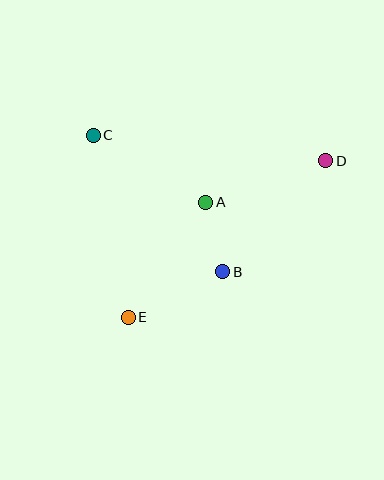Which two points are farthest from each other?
Points D and E are farthest from each other.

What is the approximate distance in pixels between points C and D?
The distance between C and D is approximately 234 pixels.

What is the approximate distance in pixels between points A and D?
The distance between A and D is approximately 127 pixels.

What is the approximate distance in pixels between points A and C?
The distance between A and C is approximately 131 pixels.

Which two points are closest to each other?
Points A and B are closest to each other.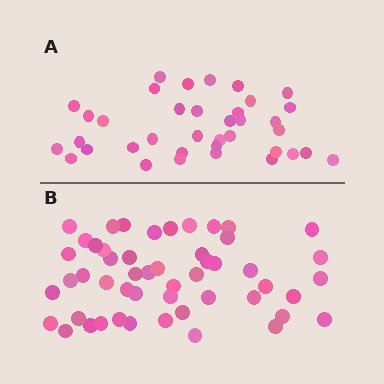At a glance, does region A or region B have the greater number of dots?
Region B (the bottom region) has more dots.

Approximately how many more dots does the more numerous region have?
Region B has approximately 15 more dots than region A.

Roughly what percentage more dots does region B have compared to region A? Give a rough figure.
About 40% more.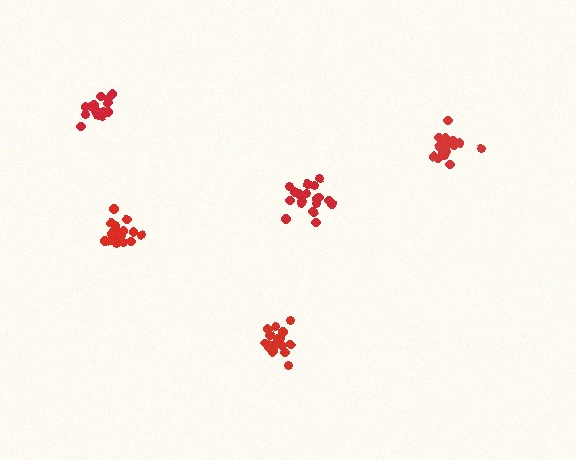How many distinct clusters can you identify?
There are 5 distinct clusters.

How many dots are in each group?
Group 1: 17 dots, Group 2: 20 dots, Group 3: 18 dots, Group 4: 20 dots, Group 5: 20 dots (95 total).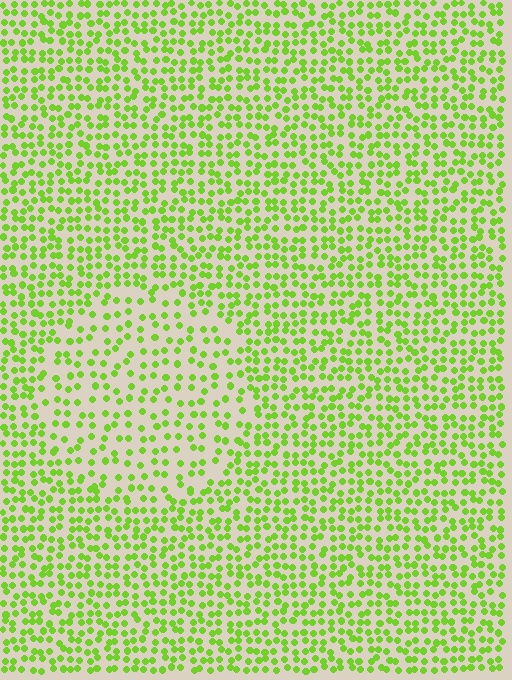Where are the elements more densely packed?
The elements are more densely packed outside the circle boundary.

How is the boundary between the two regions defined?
The boundary is defined by a change in element density (approximately 1.7x ratio). All elements are the same color, size, and shape.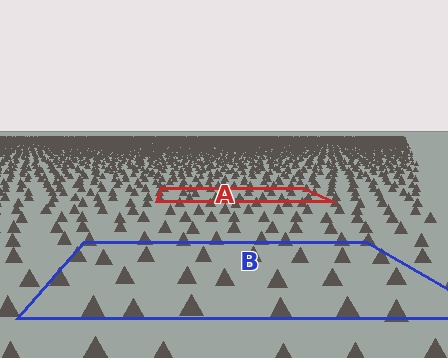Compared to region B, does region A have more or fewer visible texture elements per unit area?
Region A has more texture elements per unit area — they are packed more densely because it is farther away.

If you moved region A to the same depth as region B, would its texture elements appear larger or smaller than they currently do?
They would appear larger. At a closer depth, the same texture elements are projected at a bigger on-screen size.